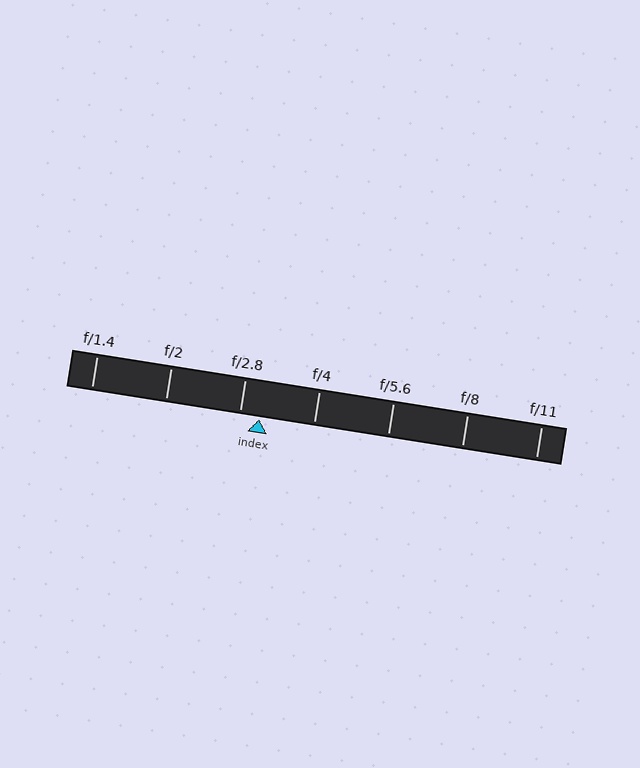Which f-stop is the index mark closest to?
The index mark is closest to f/2.8.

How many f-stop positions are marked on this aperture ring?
There are 7 f-stop positions marked.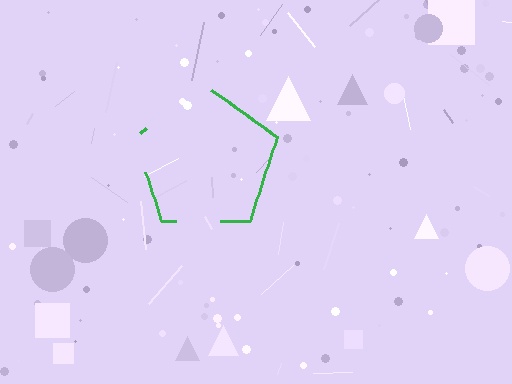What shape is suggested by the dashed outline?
The dashed outline suggests a pentagon.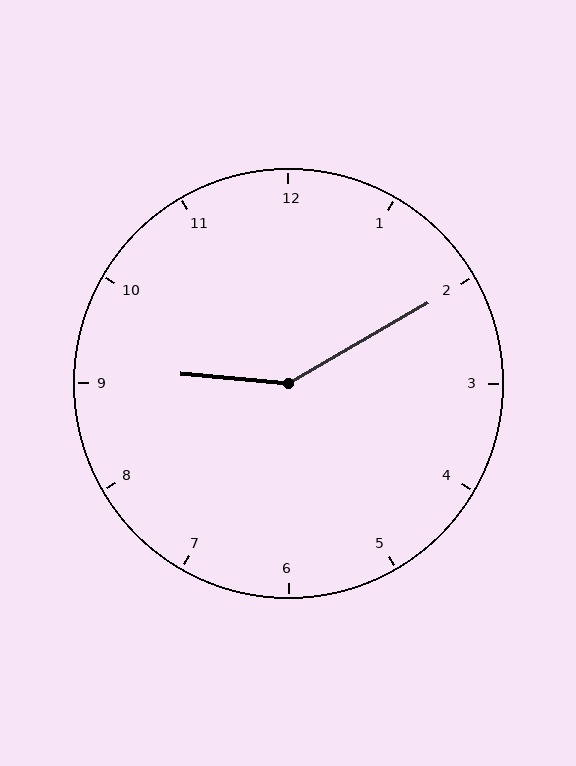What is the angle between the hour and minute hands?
Approximately 145 degrees.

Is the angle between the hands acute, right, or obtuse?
It is obtuse.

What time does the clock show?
9:10.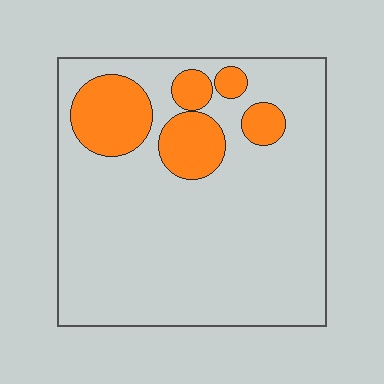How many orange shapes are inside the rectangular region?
5.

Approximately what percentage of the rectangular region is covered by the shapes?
Approximately 20%.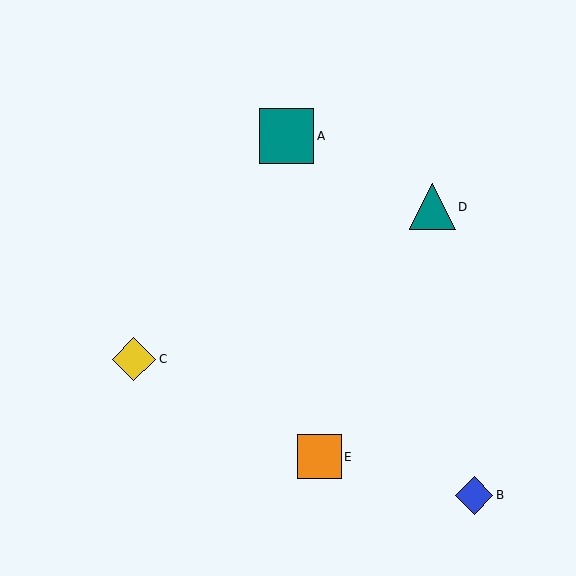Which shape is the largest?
The teal square (labeled A) is the largest.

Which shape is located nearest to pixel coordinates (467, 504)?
The blue diamond (labeled B) at (474, 495) is nearest to that location.